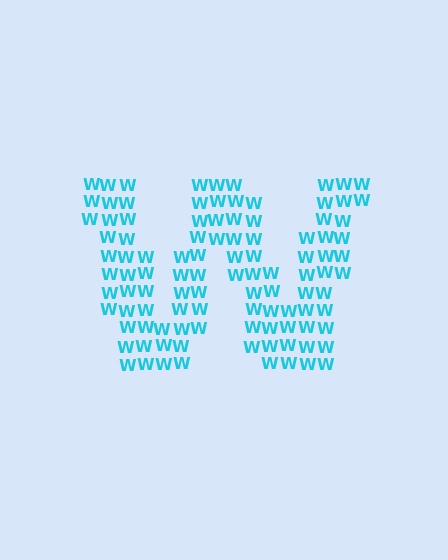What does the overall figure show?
The overall figure shows the letter W.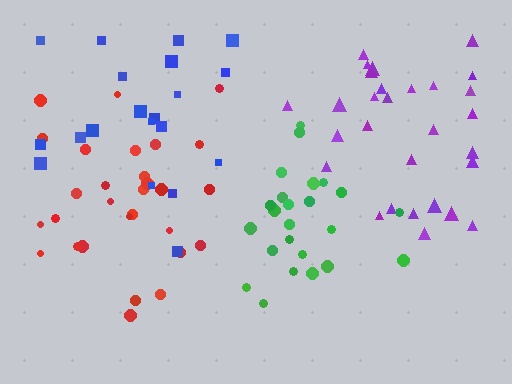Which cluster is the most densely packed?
Green.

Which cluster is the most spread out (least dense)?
Blue.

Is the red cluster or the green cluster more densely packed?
Green.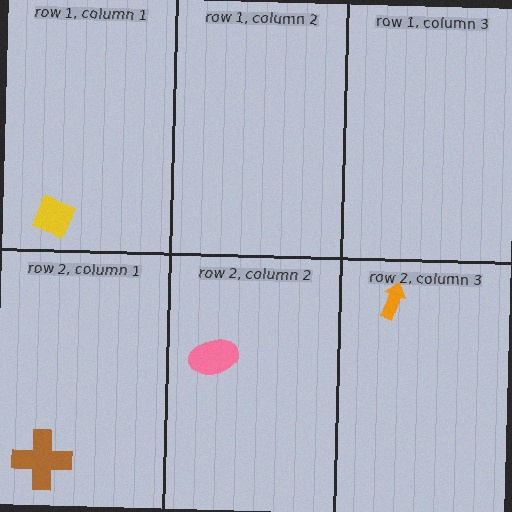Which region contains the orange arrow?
The row 2, column 3 region.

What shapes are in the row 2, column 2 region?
The pink ellipse.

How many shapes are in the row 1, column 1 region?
1.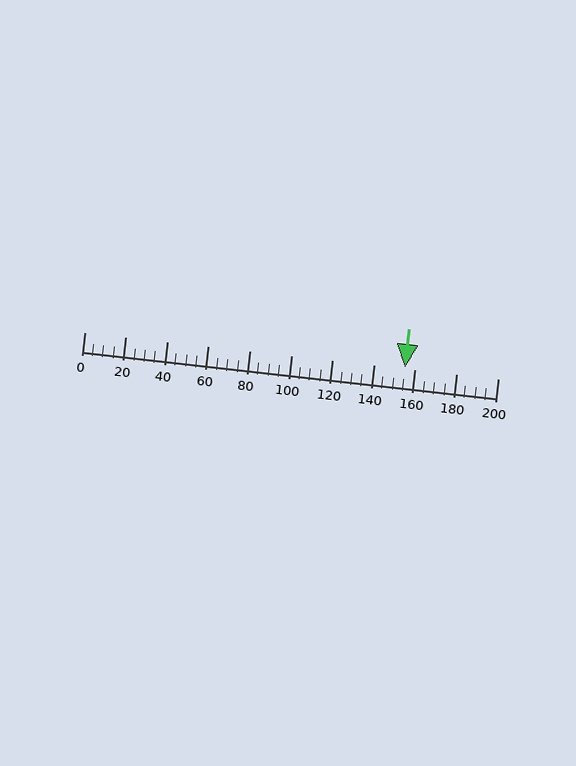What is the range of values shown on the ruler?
The ruler shows values from 0 to 200.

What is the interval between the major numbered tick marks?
The major tick marks are spaced 20 units apart.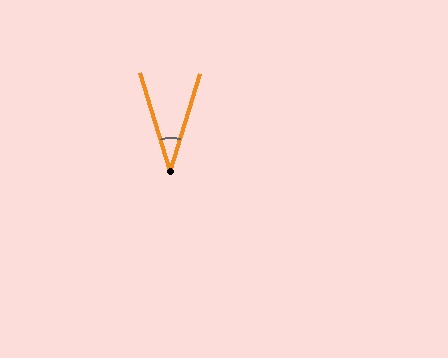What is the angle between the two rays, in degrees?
Approximately 34 degrees.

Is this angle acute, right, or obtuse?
It is acute.